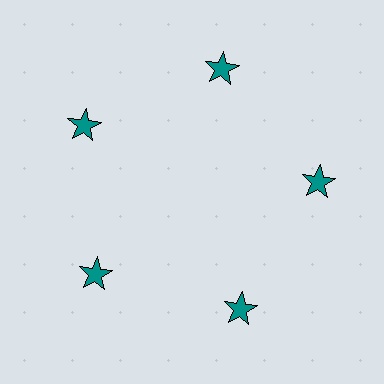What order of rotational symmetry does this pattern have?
This pattern has 5-fold rotational symmetry.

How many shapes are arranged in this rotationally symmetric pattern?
There are 5 shapes, arranged in 5 groups of 1.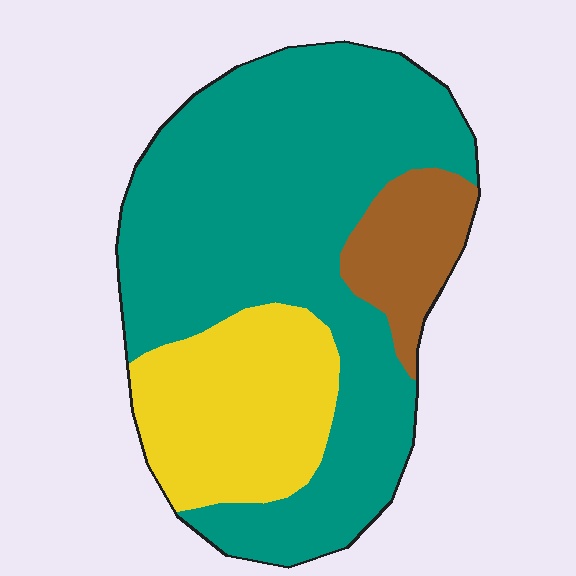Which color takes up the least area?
Brown, at roughly 10%.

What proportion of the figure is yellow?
Yellow covers 24% of the figure.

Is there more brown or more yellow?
Yellow.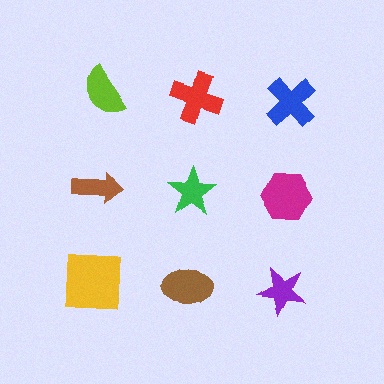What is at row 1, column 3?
A blue cross.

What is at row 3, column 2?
A brown ellipse.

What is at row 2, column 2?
A green star.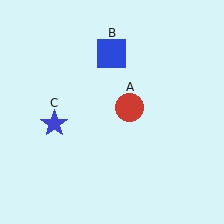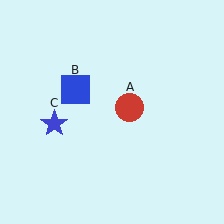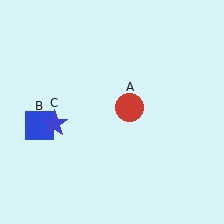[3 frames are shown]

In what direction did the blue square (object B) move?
The blue square (object B) moved down and to the left.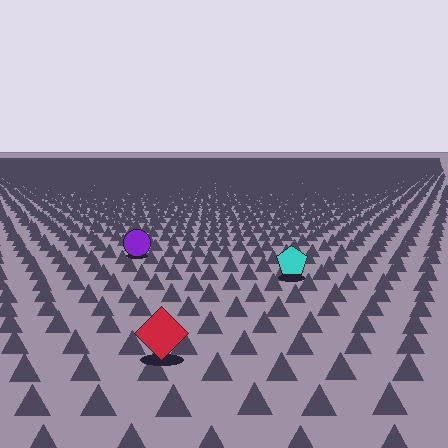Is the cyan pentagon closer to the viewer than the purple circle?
Yes. The cyan pentagon is closer — you can tell from the texture gradient: the ground texture is coarser near it.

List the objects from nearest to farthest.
From nearest to farthest: the red diamond, the cyan pentagon, the purple circle.